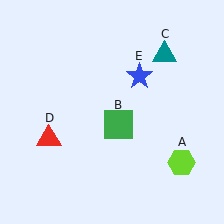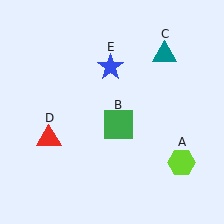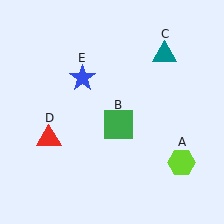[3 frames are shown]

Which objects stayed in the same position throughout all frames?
Lime hexagon (object A) and green square (object B) and teal triangle (object C) and red triangle (object D) remained stationary.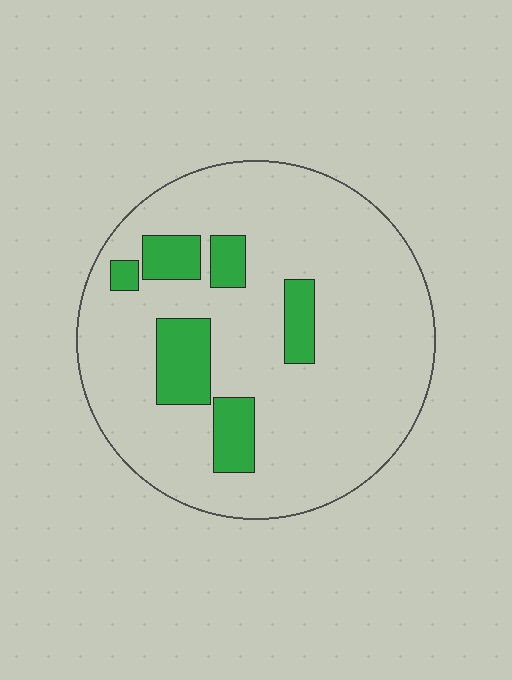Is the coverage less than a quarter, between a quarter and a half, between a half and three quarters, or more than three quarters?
Less than a quarter.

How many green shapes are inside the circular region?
6.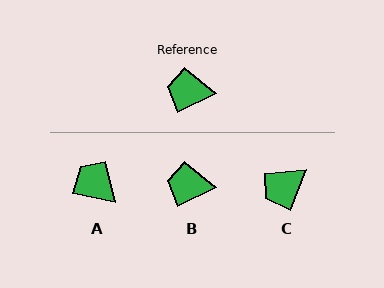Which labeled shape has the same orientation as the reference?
B.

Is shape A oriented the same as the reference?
No, it is off by about 37 degrees.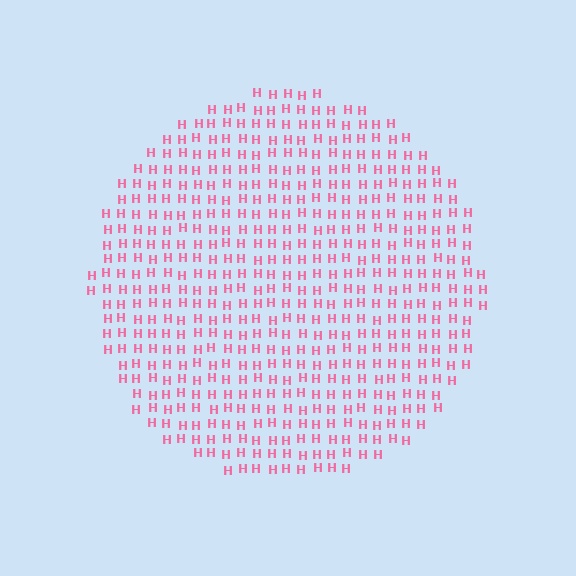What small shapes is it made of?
It is made of small letter H's.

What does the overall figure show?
The overall figure shows a circle.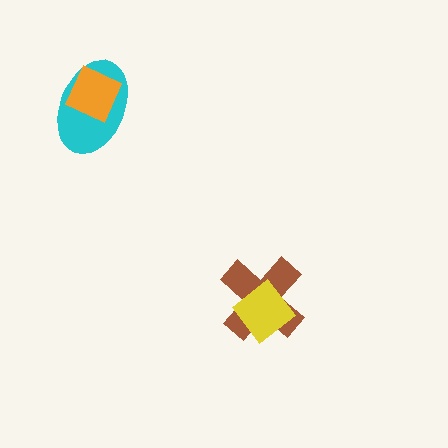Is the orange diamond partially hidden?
No, no other shape covers it.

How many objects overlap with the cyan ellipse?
1 object overlaps with the cyan ellipse.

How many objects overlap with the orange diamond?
1 object overlaps with the orange diamond.